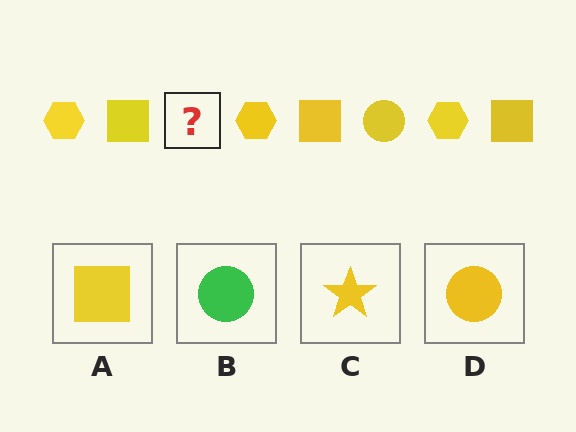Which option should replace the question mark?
Option D.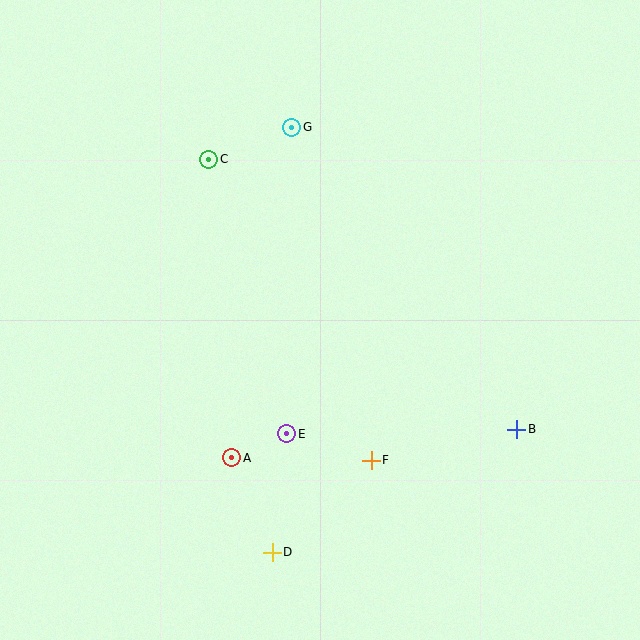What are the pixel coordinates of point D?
Point D is at (272, 552).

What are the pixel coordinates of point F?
Point F is at (371, 460).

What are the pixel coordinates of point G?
Point G is at (292, 127).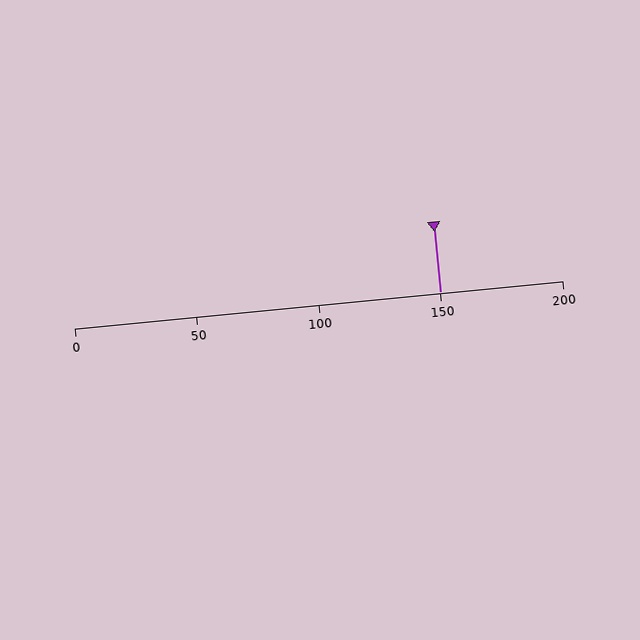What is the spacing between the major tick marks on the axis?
The major ticks are spaced 50 apart.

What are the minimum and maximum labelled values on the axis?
The axis runs from 0 to 200.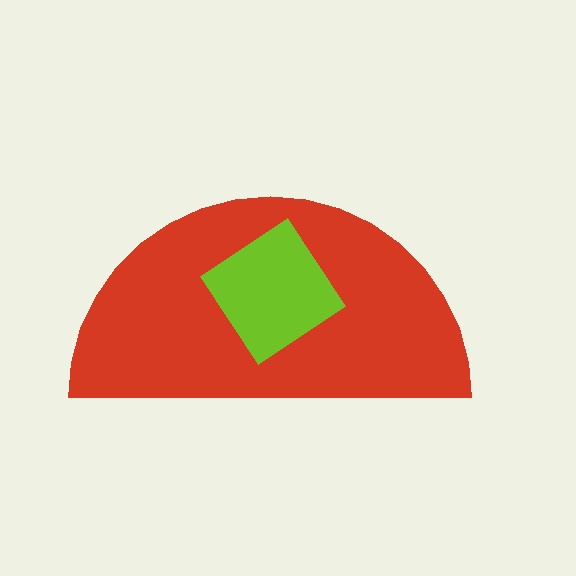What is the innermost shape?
The lime diamond.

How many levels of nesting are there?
2.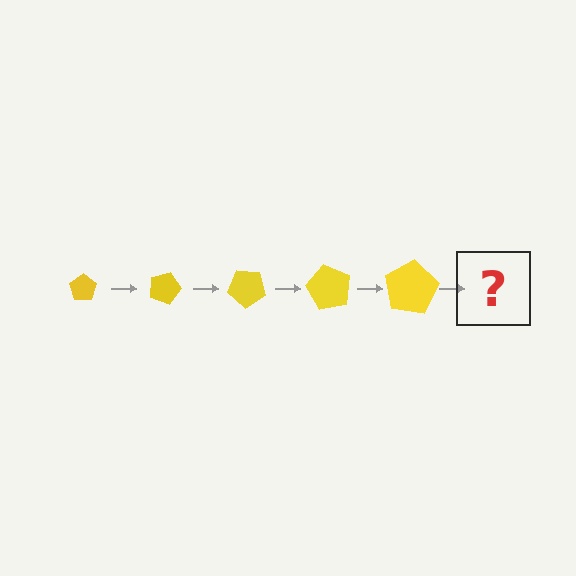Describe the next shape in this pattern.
It should be a pentagon, larger than the previous one and rotated 100 degrees from the start.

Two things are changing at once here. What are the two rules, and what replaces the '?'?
The two rules are that the pentagon grows larger each step and it rotates 20 degrees each step. The '?' should be a pentagon, larger than the previous one and rotated 100 degrees from the start.